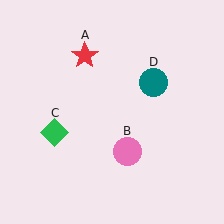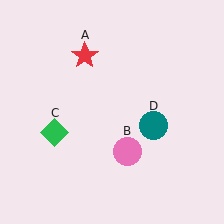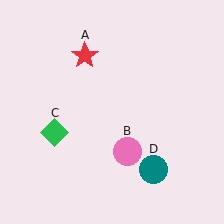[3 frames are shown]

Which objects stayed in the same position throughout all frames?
Red star (object A) and pink circle (object B) and green diamond (object C) remained stationary.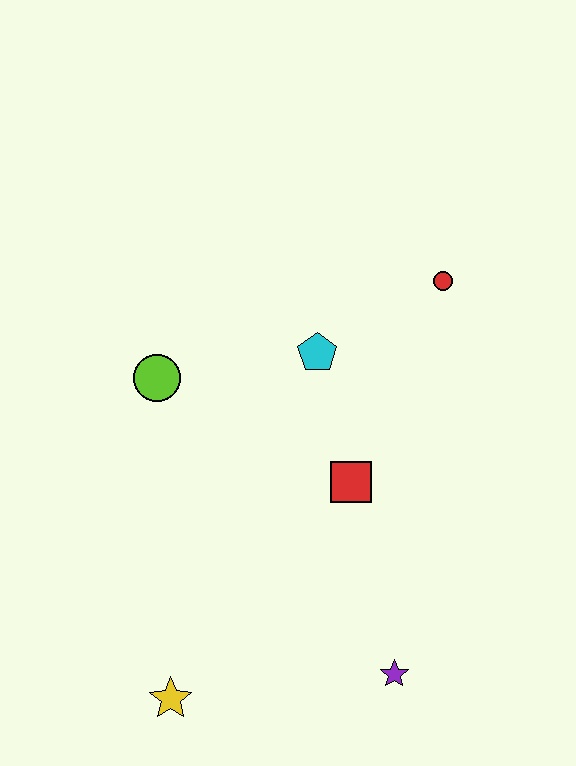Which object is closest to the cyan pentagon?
The red square is closest to the cyan pentagon.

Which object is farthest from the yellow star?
The red circle is farthest from the yellow star.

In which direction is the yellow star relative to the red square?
The yellow star is below the red square.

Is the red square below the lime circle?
Yes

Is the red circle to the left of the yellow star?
No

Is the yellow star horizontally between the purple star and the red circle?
No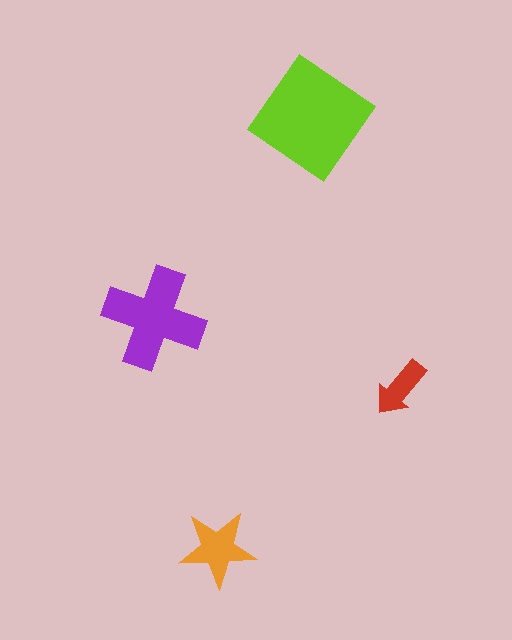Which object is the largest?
The lime diamond.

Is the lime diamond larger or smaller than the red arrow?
Larger.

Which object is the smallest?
The red arrow.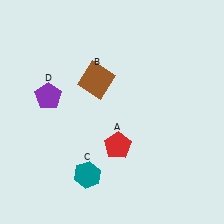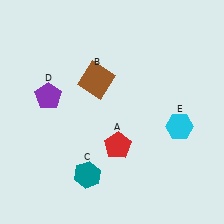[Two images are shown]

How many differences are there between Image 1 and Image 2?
There is 1 difference between the two images.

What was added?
A cyan hexagon (E) was added in Image 2.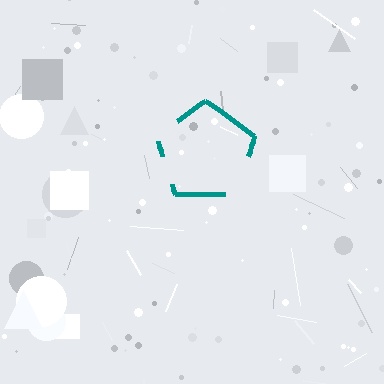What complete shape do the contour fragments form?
The contour fragments form a pentagon.